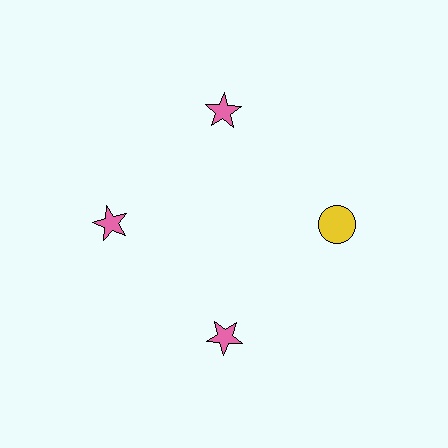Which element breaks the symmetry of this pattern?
The yellow circle at roughly the 3 o'clock position breaks the symmetry. All other shapes are pink stars.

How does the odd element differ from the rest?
It differs in both color (yellow instead of pink) and shape (circle instead of star).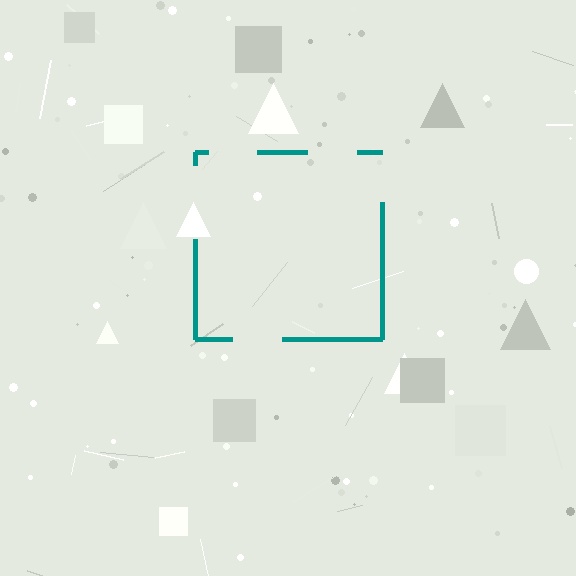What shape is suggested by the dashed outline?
The dashed outline suggests a square.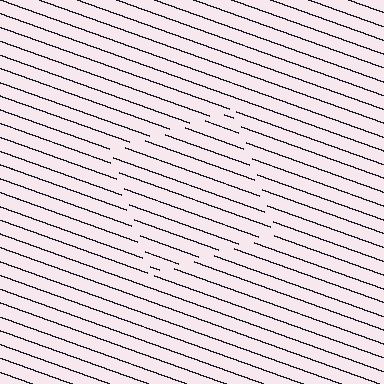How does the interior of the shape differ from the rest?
The interior of the shape contains the same grating, shifted by half a period — the contour is defined by the phase discontinuity where line-ends from the inner and outer gratings abut.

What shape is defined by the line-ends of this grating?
An illusory square. The interior of the shape contains the same grating, shifted by half a period — the contour is defined by the phase discontinuity where line-ends from the inner and outer gratings abut.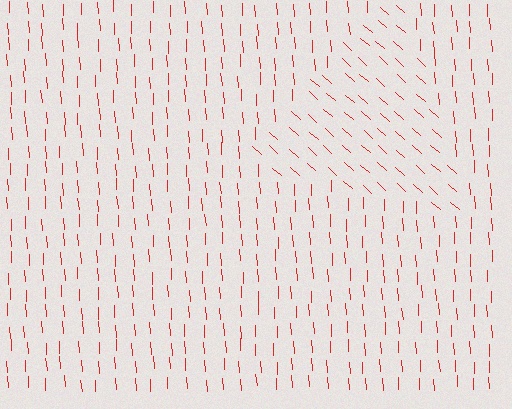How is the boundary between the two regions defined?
The boundary is defined purely by a change in line orientation (approximately 45 degrees difference). All lines are the same color and thickness.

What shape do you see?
I see a triangle.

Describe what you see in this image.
The image is filled with small red line segments. A triangle region in the image has lines oriented differently from the surrounding lines, creating a visible texture boundary.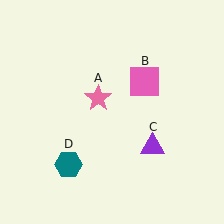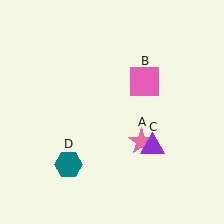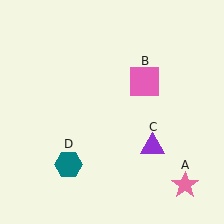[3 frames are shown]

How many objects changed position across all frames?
1 object changed position: pink star (object A).